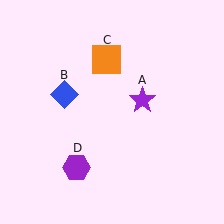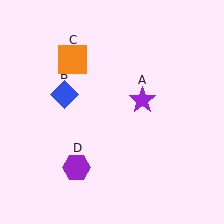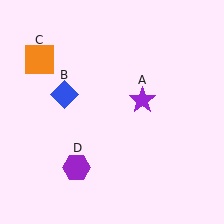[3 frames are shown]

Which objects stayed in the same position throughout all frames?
Purple star (object A) and blue diamond (object B) and purple hexagon (object D) remained stationary.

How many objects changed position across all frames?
1 object changed position: orange square (object C).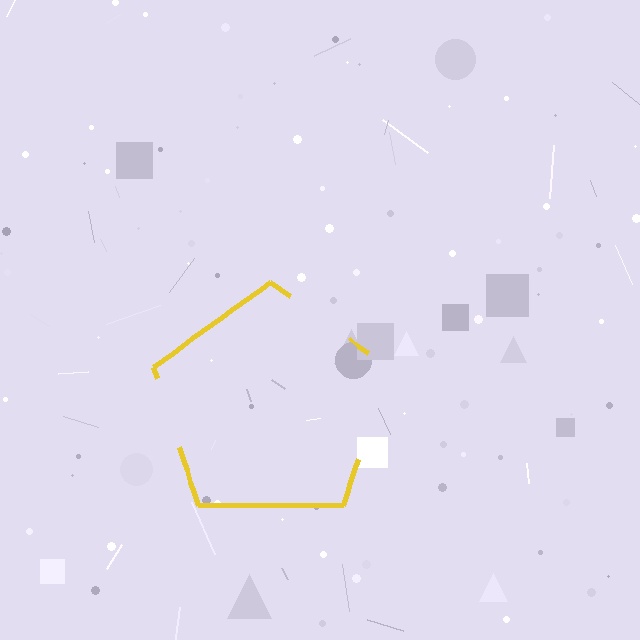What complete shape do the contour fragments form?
The contour fragments form a pentagon.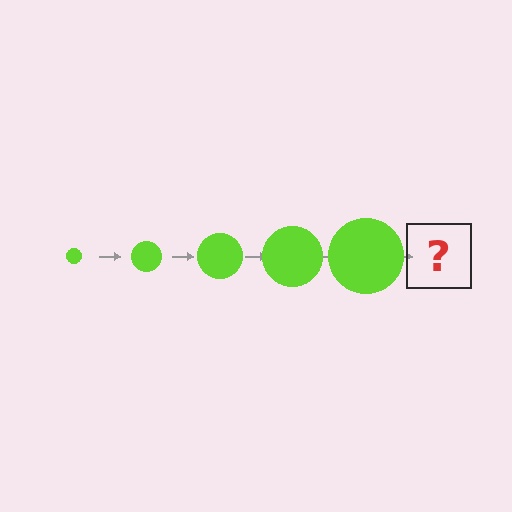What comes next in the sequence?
The next element should be a lime circle, larger than the previous one.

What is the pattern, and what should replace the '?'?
The pattern is that the circle gets progressively larger each step. The '?' should be a lime circle, larger than the previous one.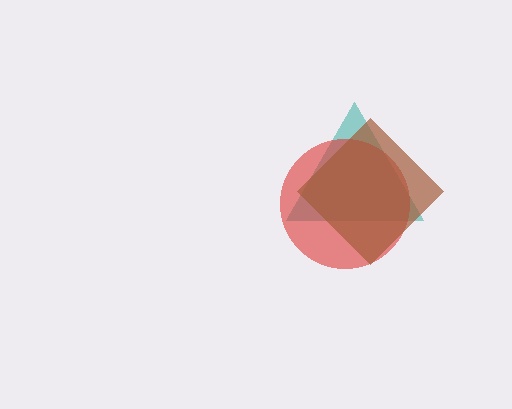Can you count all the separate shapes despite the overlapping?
Yes, there are 3 separate shapes.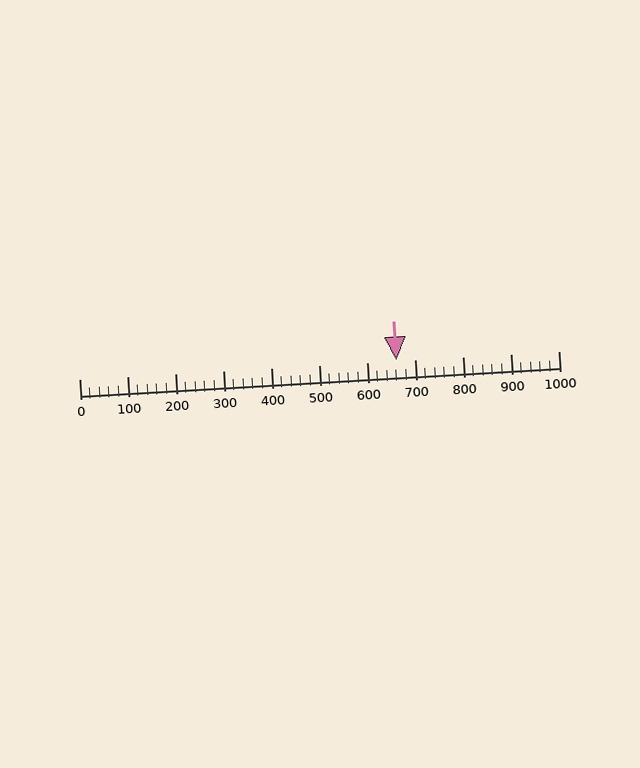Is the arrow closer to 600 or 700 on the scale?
The arrow is closer to 700.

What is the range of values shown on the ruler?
The ruler shows values from 0 to 1000.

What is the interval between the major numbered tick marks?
The major tick marks are spaced 100 units apart.